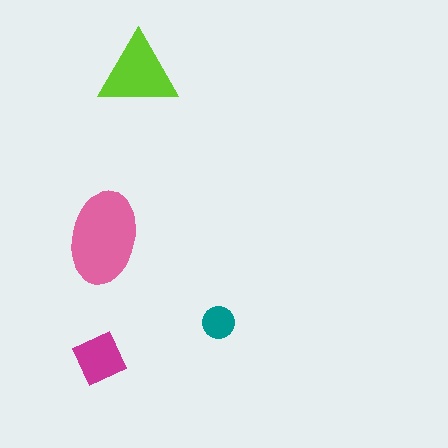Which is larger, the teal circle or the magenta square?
The magenta square.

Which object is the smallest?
The teal circle.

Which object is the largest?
The pink ellipse.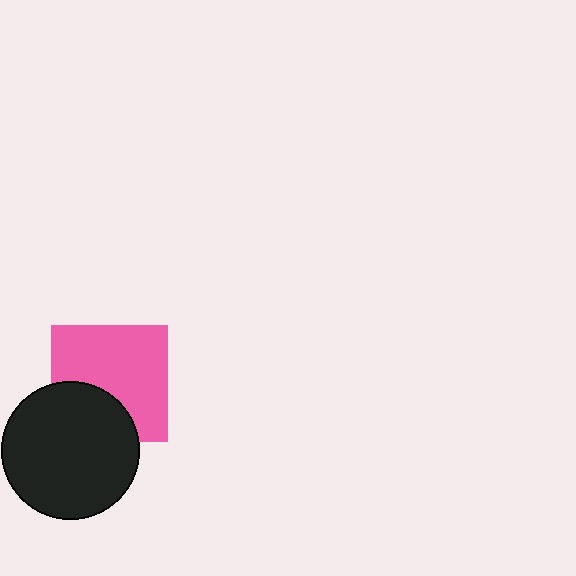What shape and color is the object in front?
The object in front is a black circle.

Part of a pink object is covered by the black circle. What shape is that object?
It is a square.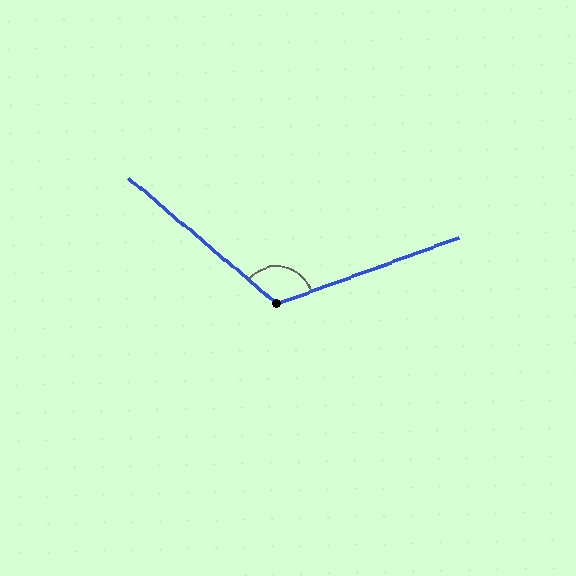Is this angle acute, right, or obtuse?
It is obtuse.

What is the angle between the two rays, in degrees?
Approximately 120 degrees.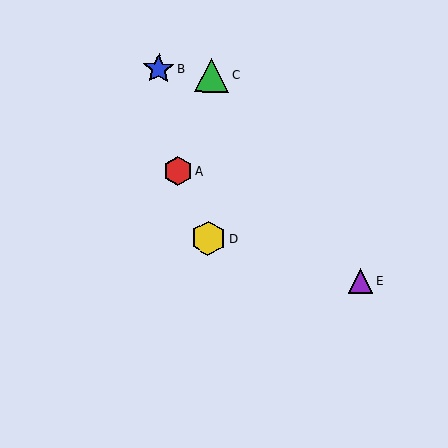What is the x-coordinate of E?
Object E is at x≈360.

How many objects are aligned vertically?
2 objects (C, D) are aligned vertically.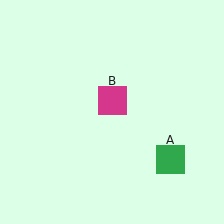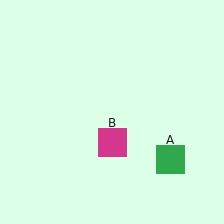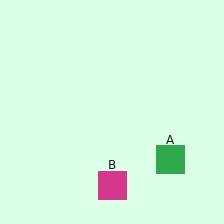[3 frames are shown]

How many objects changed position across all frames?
1 object changed position: magenta square (object B).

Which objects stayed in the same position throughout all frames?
Green square (object A) remained stationary.